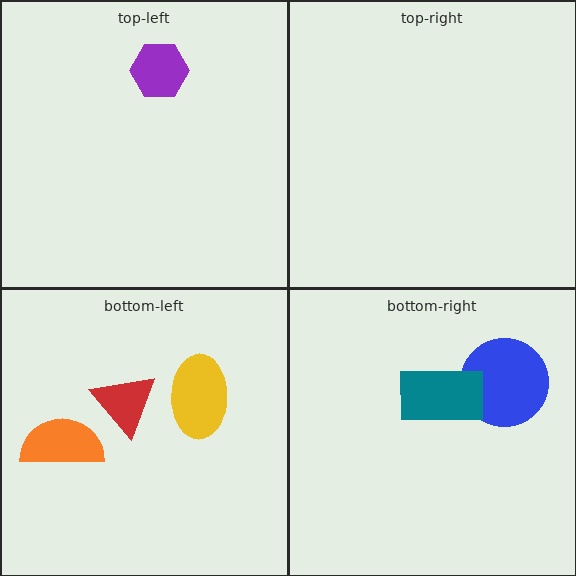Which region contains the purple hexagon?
The top-left region.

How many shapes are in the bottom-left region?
3.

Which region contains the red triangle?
The bottom-left region.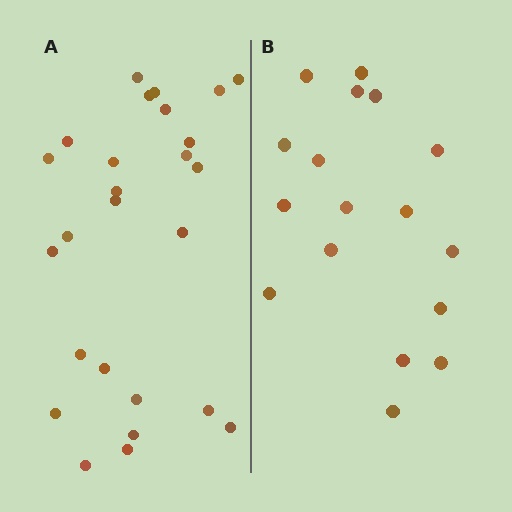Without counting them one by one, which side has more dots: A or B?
Region A (the left region) has more dots.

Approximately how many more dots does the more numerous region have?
Region A has roughly 8 or so more dots than region B.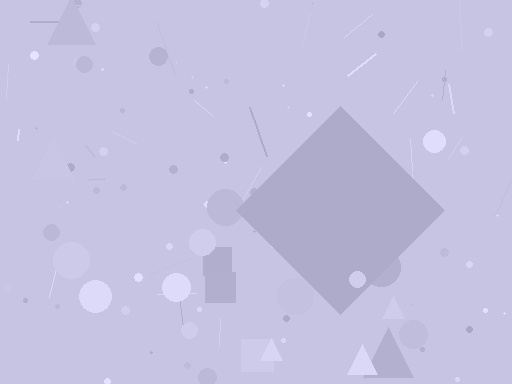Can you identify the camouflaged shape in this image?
The camouflaged shape is a diamond.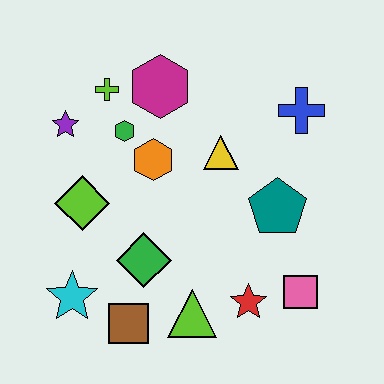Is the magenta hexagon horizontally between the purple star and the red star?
Yes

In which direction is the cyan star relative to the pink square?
The cyan star is to the left of the pink square.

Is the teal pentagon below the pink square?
No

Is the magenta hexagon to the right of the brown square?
Yes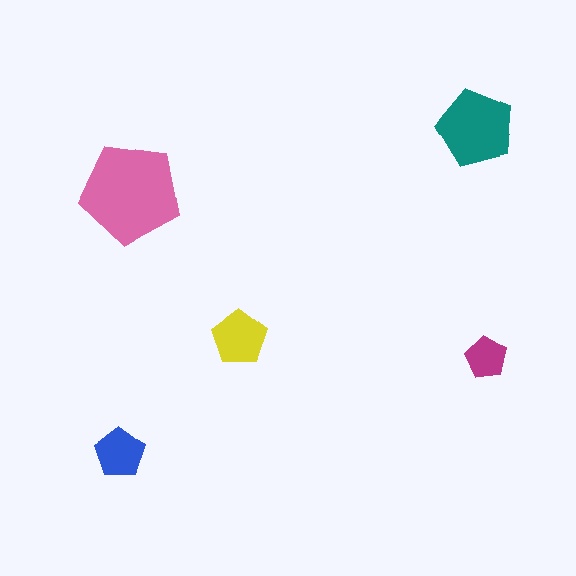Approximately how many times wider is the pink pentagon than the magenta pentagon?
About 2.5 times wider.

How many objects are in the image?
There are 5 objects in the image.